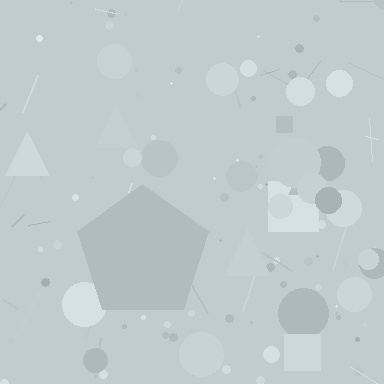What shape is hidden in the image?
A pentagon is hidden in the image.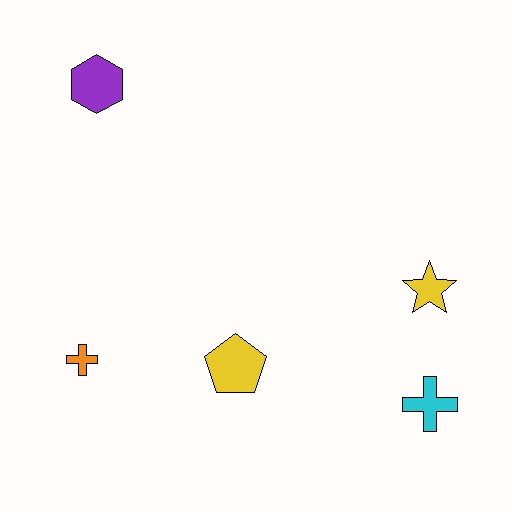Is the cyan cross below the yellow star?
Yes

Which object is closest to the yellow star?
The cyan cross is closest to the yellow star.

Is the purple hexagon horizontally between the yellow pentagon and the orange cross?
Yes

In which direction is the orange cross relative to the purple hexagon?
The orange cross is below the purple hexagon.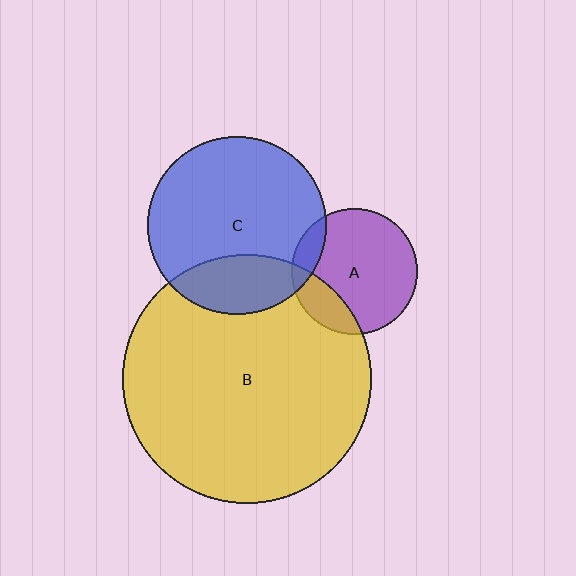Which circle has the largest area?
Circle B (yellow).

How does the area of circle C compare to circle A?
Approximately 2.0 times.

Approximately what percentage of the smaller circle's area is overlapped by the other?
Approximately 20%.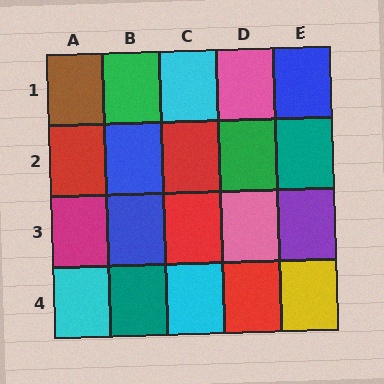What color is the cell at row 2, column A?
Red.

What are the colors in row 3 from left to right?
Magenta, blue, red, pink, purple.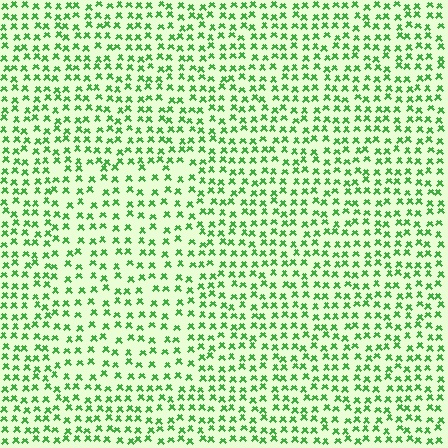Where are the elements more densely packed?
The elements are more densely packed outside the rectangle boundary.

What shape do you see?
I see a rectangle.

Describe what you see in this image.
The image contains small green elements arranged at two different densities. A rectangle-shaped region is visible where the elements are less densely packed than the surrounding area.